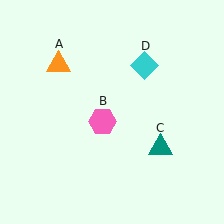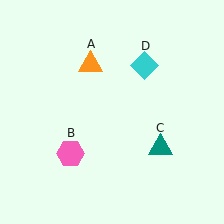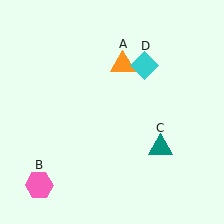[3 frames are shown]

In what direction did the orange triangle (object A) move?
The orange triangle (object A) moved right.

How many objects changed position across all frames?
2 objects changed position: orange triangle (object A), pink hexagon (object B).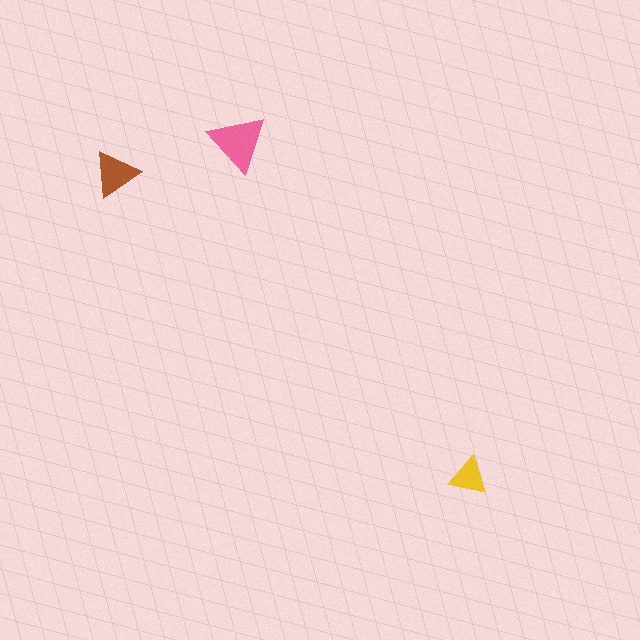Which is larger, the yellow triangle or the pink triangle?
The pink one.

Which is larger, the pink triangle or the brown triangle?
The pink one.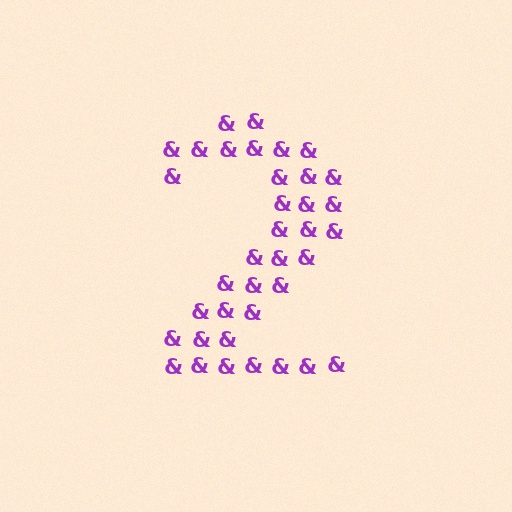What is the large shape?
The large shape is the digit 2.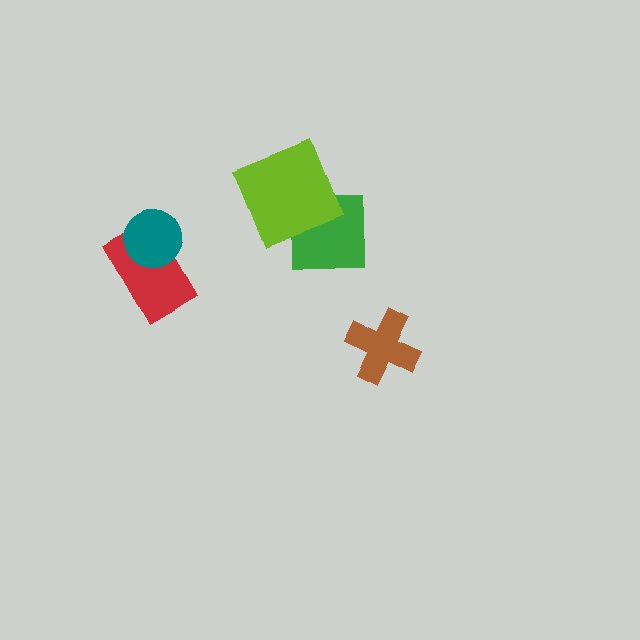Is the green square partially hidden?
Yes, it is partially covered by another shape.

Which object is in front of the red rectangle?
The teal circle is in front of the red rectangle.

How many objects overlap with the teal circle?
1 object overlaps with the teal circle.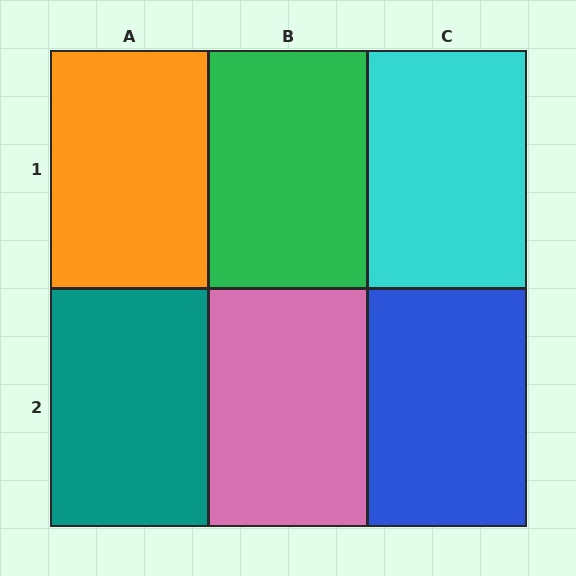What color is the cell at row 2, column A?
Teal.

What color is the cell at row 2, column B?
Pink.